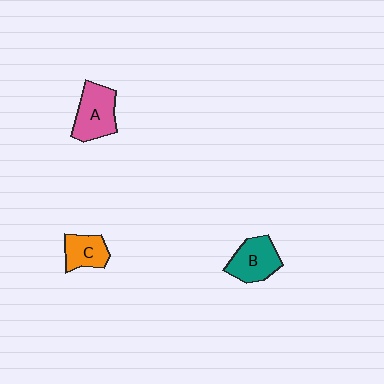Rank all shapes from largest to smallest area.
From largest to smallest: A (pink), B (teal), C (orange).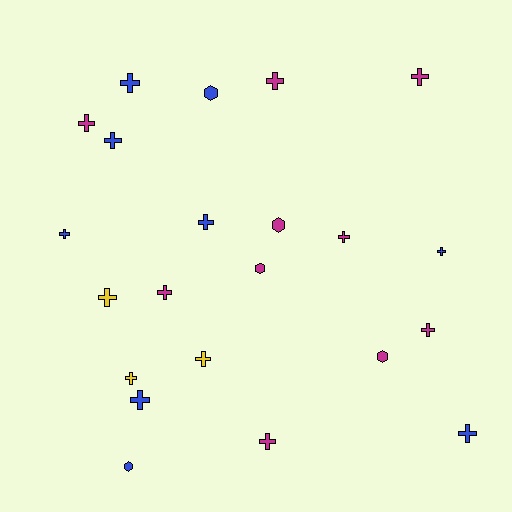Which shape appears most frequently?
Cross, with 17 objects.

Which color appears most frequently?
Magenta, with 10 objects.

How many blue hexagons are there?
There are 2 blue hexagons.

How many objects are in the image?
There are 22 objects.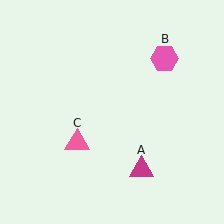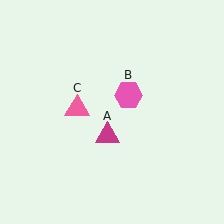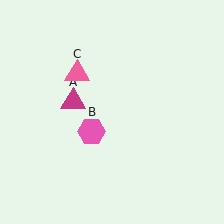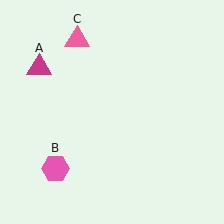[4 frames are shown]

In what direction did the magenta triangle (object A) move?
The magenta triangle (object A) moved up and to the left.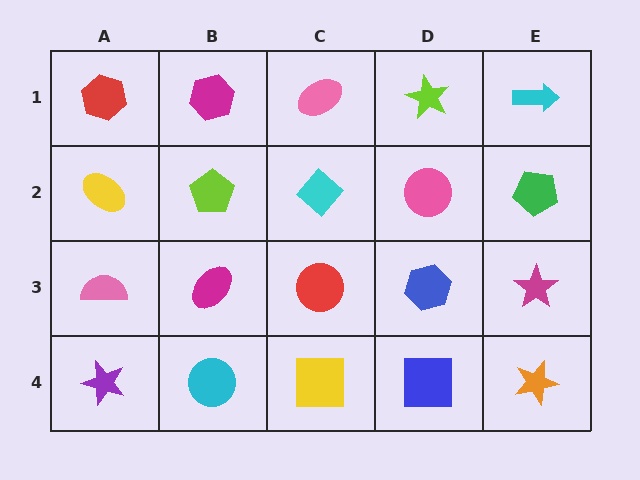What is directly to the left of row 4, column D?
A yellow square.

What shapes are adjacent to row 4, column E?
A magenta star (row 3, column E), a blue square (row 4, column D).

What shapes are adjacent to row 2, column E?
A cyan arrow (row 1, column E), a magenta star (row 3, column E), a pink circle (row 2, column D).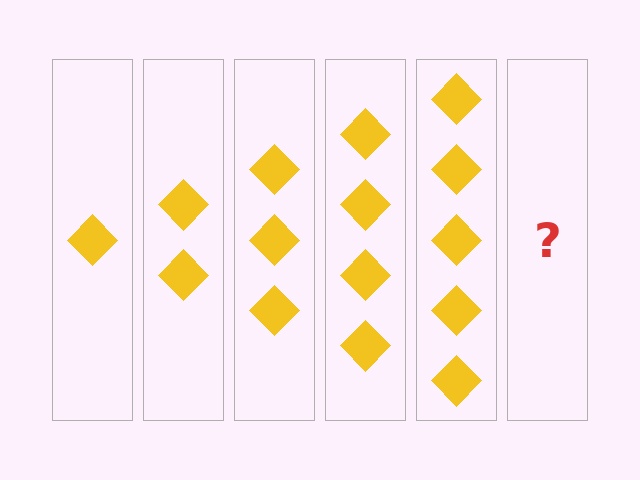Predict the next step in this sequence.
The next step is 6 diamonds.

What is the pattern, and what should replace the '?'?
The pattern is that each step adds one more diamond. The '?' should be 6 diamonds.